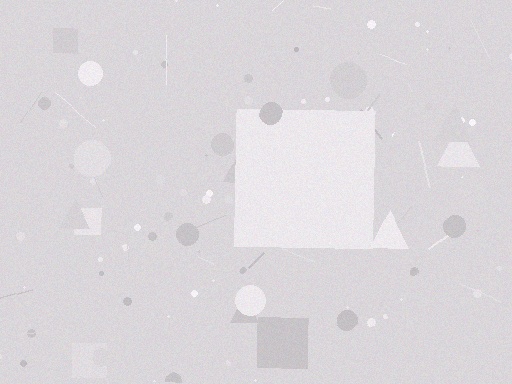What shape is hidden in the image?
A square is hidden in the image.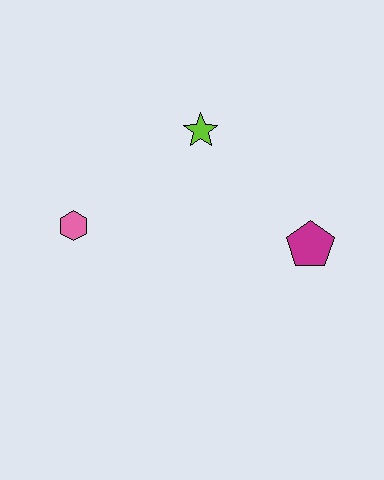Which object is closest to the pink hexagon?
The lime star is closest to the pink hexagon.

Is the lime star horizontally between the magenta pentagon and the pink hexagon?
Yes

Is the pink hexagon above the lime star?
No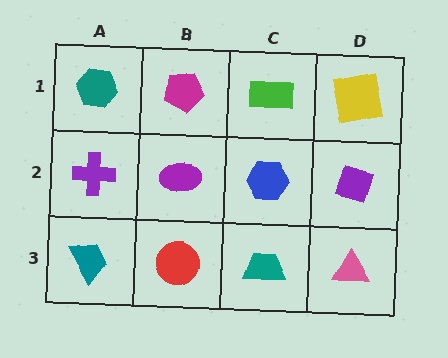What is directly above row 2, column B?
A magenta pentagon.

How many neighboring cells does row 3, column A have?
2.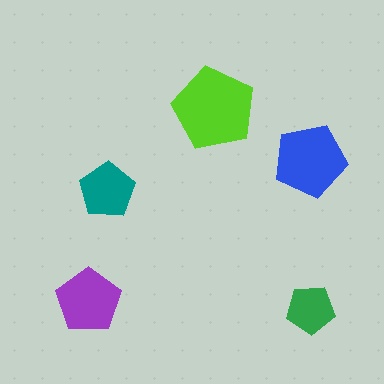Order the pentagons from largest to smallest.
the lime one, the blue one, the purple one, the teal one, the green one.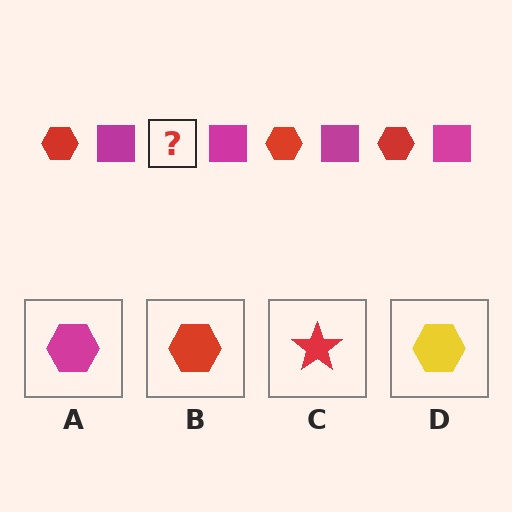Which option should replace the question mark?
Option B.